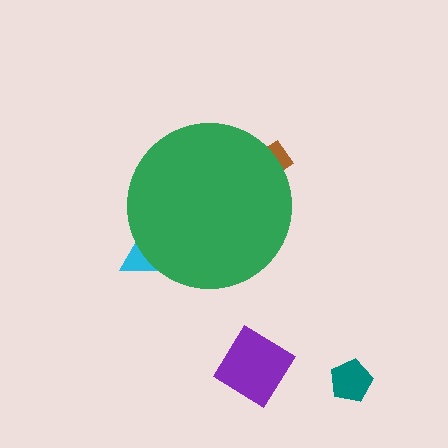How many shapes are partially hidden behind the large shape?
2 shapes are partially hidden.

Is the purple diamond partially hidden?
No, the purple diamond is fully visible.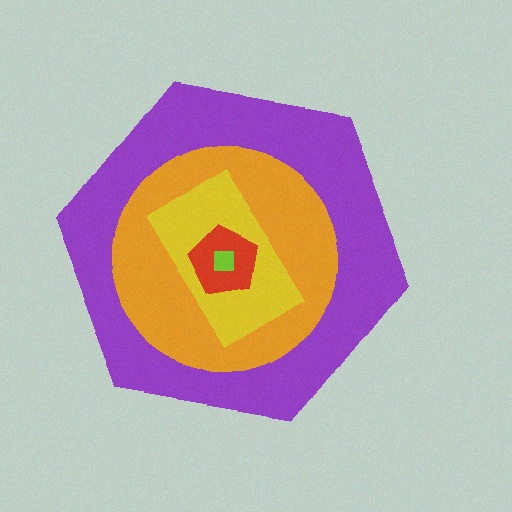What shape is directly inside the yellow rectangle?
The red pentagon.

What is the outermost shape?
The purple hexagon.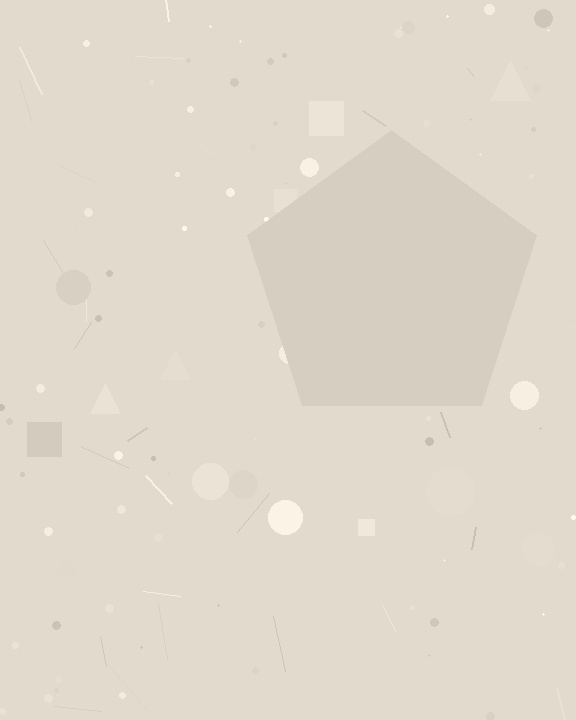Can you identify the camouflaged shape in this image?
The camouflaged shape is a pentagon.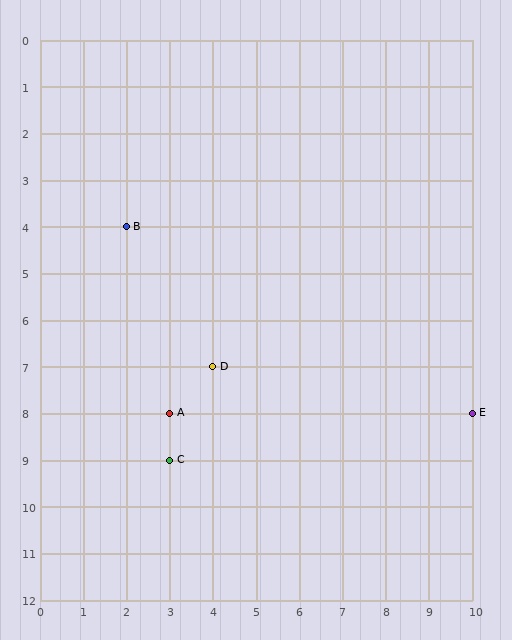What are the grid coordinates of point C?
Point C is at grid coordinates (3, 9).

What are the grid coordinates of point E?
Point E is at grid coordinates (10, 8).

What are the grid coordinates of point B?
Point B is at grid coordinates (2, 4).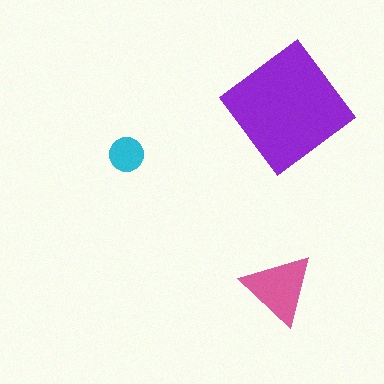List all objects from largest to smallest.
The purple diamond, the pink triangle, the cyan circle.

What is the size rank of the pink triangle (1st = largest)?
2nd.